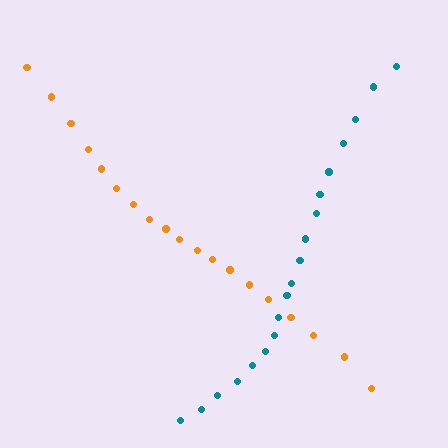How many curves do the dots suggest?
There are 2 distinct paths.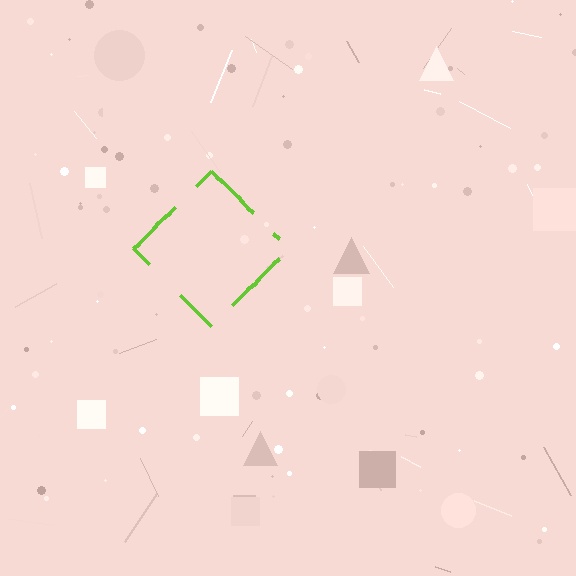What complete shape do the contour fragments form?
The contour fragments form a diamond.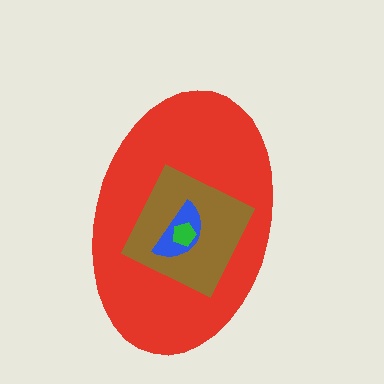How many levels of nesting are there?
4.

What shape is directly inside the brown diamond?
The blue semicircle.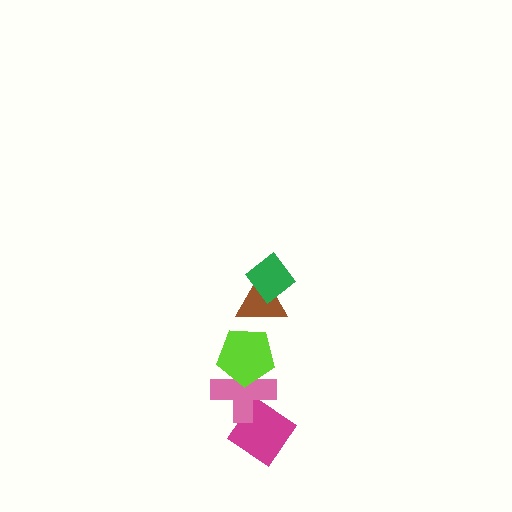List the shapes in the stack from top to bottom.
From top to bottom: the green diamond, the brown triangle, the lime pentagon, the pink cross, the magenta diamond.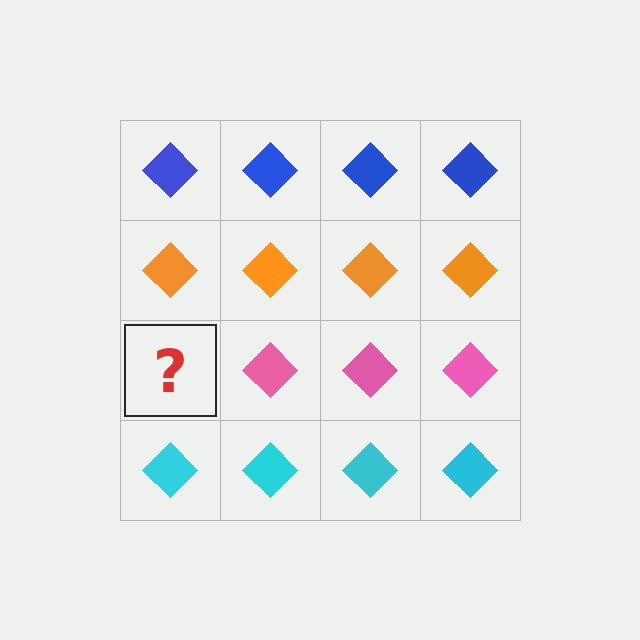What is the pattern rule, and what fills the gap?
The rule is that each row has a consistent color. The gap should be filled with a pink diamond.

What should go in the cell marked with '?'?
The missing cell should contain a pink diamond.